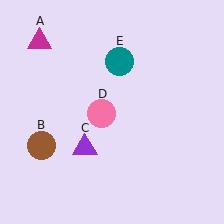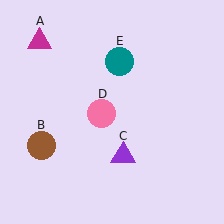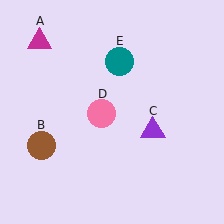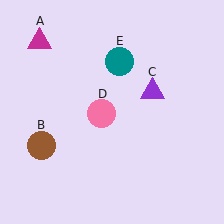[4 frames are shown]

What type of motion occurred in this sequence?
The purple triangle (object C) rotated counterclockwise around the center of the scene.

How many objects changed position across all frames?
1 object changed position: purple triangle (object C).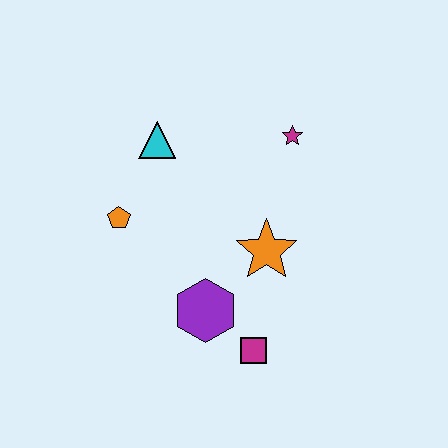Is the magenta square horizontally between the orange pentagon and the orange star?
Yes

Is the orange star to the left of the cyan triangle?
No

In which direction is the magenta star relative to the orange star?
The magenta star is above the orange star.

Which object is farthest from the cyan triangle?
The magenta square is farthest from the cyan triangle.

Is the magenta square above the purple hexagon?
No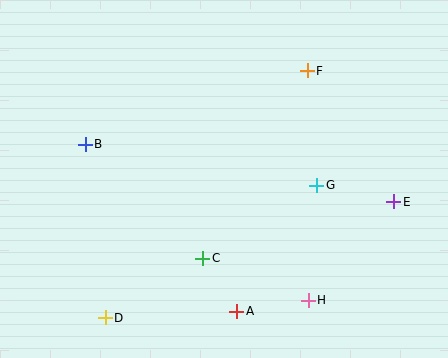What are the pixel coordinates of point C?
Point C is at (203, 258).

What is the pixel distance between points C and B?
The distance between C and B is 164 pixels.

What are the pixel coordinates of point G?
Point G is at (317, 185).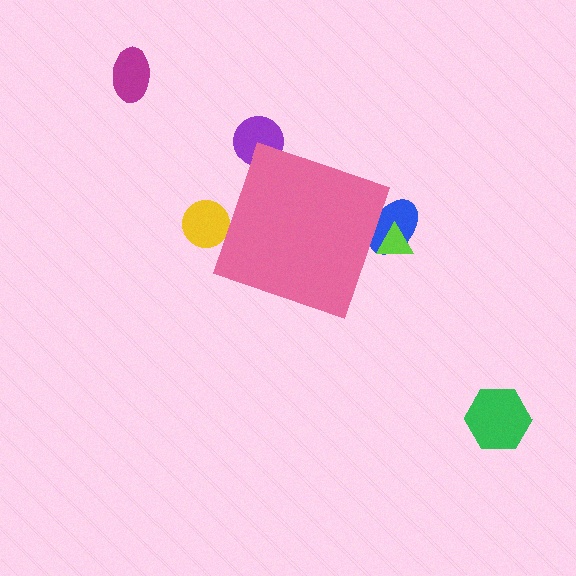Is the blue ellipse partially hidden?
Yes, the blue ellipse is partially hidden behind the pink diamond.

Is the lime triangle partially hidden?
Yes, the lime triangle is partially hidden behind the pink diamond.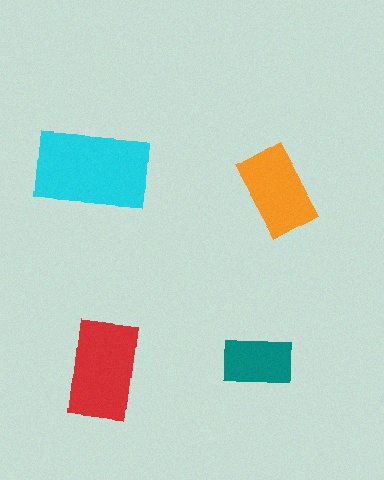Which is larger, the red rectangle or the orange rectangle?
The red one.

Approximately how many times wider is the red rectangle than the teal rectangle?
About 1.5 times wider.